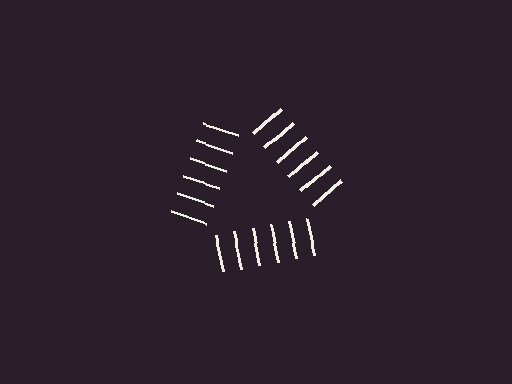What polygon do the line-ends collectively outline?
An illusory triangle — the line segments terminate on its edges but no continuous stroke is drawn.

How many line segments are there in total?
18 — 6 along each of the 3 edges.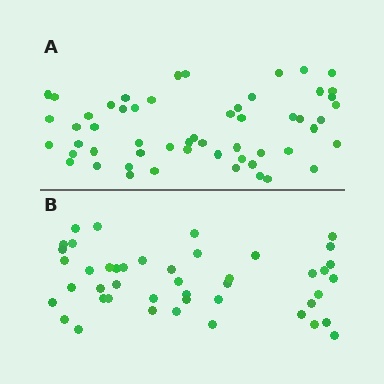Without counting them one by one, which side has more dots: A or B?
Region A (the top region) has more dots.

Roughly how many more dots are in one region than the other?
Region A has roughly 10 or so more dots than region B.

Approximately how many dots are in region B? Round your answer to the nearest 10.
About 40 dots. (The exact count is 45, which rounds to 40.)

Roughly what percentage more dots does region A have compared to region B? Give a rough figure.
About 20% more.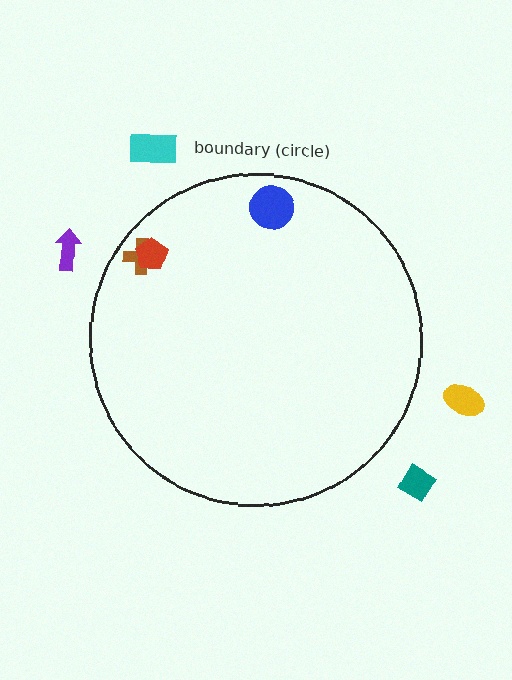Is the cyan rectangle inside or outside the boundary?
Outside.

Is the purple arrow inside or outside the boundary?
Outside.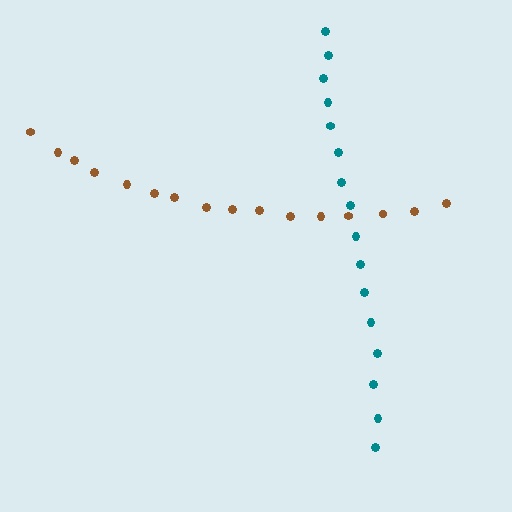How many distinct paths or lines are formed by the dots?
There are 2 distinct paths.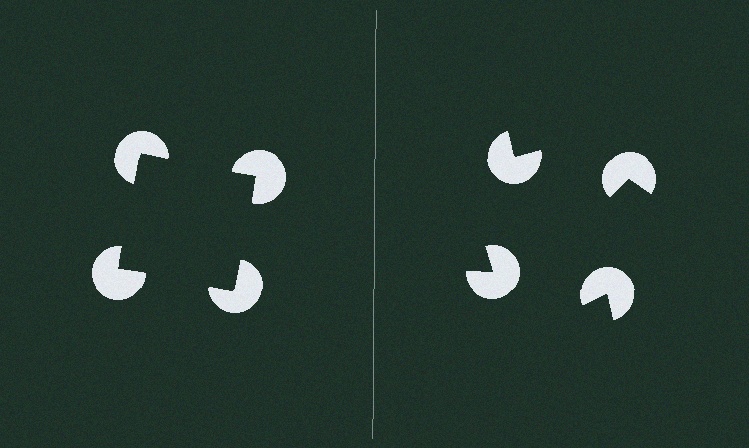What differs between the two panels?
The pac-man discs are positioned identically on both sides; only the wedge orientations differ. On the left they align to a square; on the right they are misaligned.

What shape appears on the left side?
An illusory square.